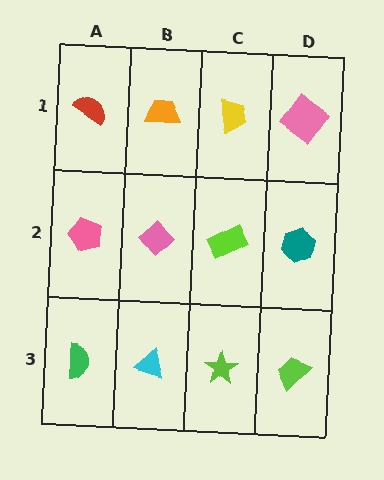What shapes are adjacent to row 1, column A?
A pink pentagon (row 2, column A), an orange trapezoid (row 1, column B).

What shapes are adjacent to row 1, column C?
A lime rectangle (row 2, column C), an orange trapezoid (row 1, column B), a pink diamond (row 1, column D).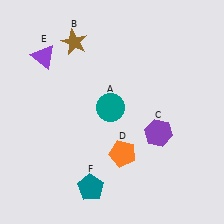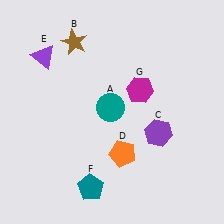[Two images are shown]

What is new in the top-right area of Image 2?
A magenta hexagon (G) was added in the top-right area of Image 2.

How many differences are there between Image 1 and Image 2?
There is 1 difference between the two images.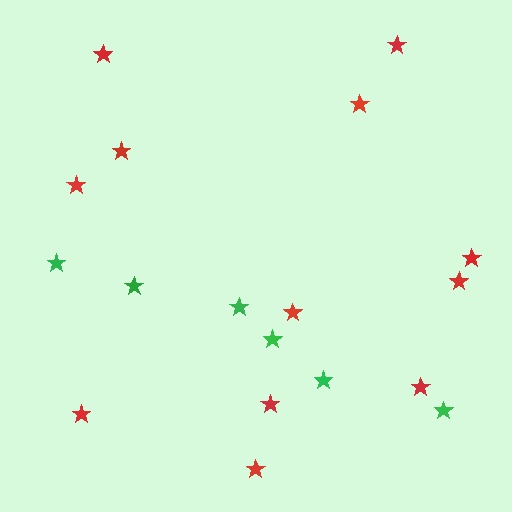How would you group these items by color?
There are 2 groups: one group of green stars (6) and one group of red stars (12).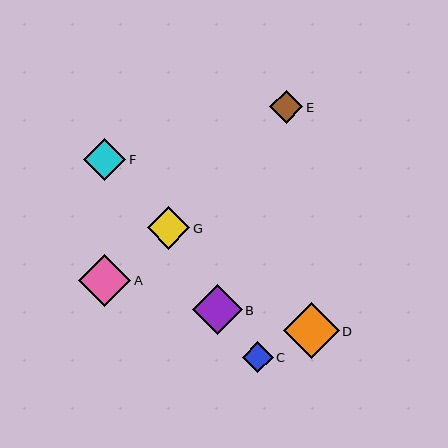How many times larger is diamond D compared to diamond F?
Diamond D is approximately 1.3 times the size of diamond F.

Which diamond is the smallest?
Diamond C is the smallest with a size of approximately 31 pixels.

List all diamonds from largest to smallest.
From largest to smallest: D, A, B, G, F, E, C.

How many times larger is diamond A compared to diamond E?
Diamond A is approximately 1.6 times the size of diamond E.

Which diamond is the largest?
Diamond D is the largest with a size of approximately 56 pixels.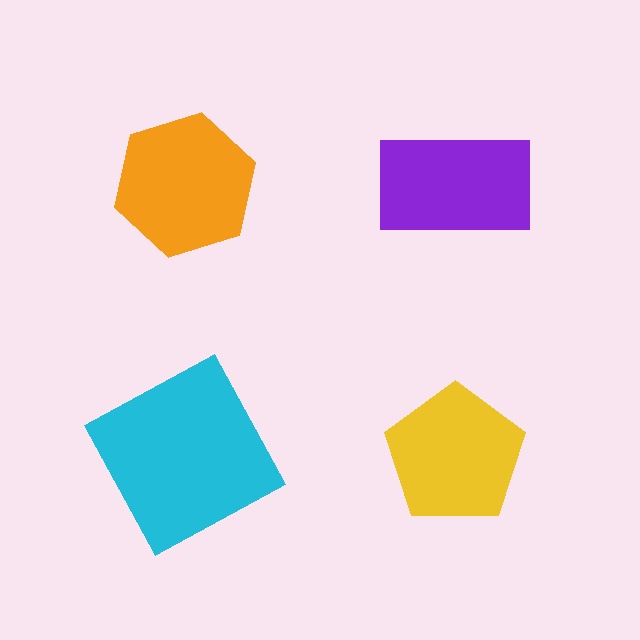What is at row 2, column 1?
A cyan square.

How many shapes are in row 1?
2 shapes.